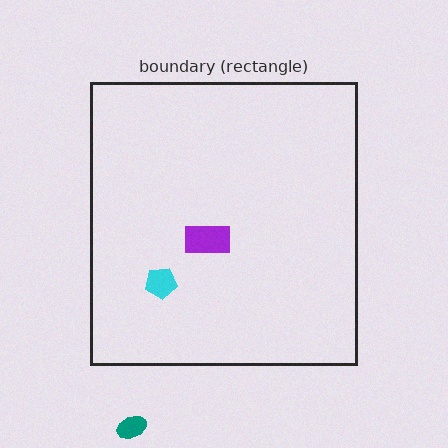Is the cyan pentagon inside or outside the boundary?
Inside.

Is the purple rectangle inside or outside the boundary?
Inside.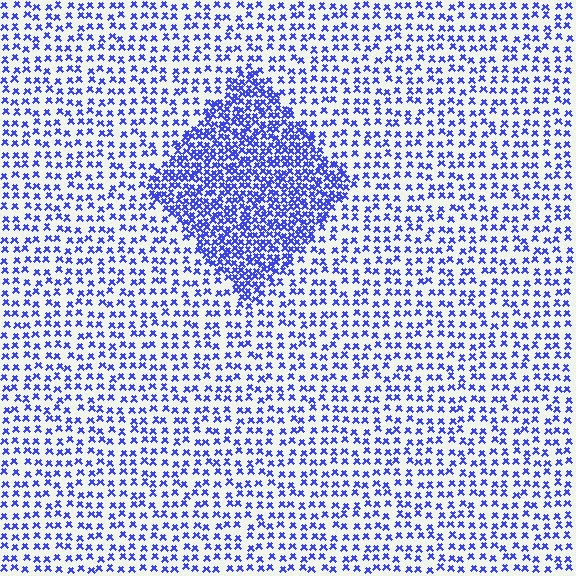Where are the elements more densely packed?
The elements are more densely packed inside the diamond boundary.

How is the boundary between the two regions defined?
The boundary is defined by a change in element density (approximately 2.3x ratio). All elements are the same color, size, and shape.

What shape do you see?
I see a diamond.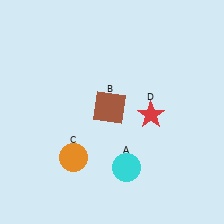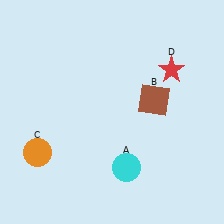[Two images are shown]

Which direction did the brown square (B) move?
The brown square (B) moved right.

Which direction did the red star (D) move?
The red star (D) moved up.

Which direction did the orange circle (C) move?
The orange circle (C) moved left.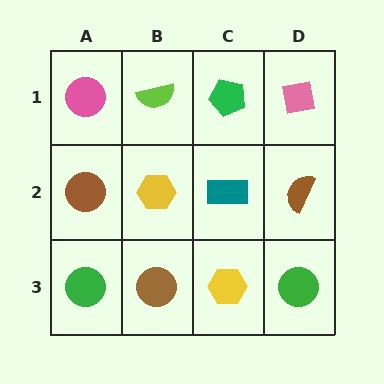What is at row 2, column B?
A yellow hexagon.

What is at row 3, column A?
A green circle.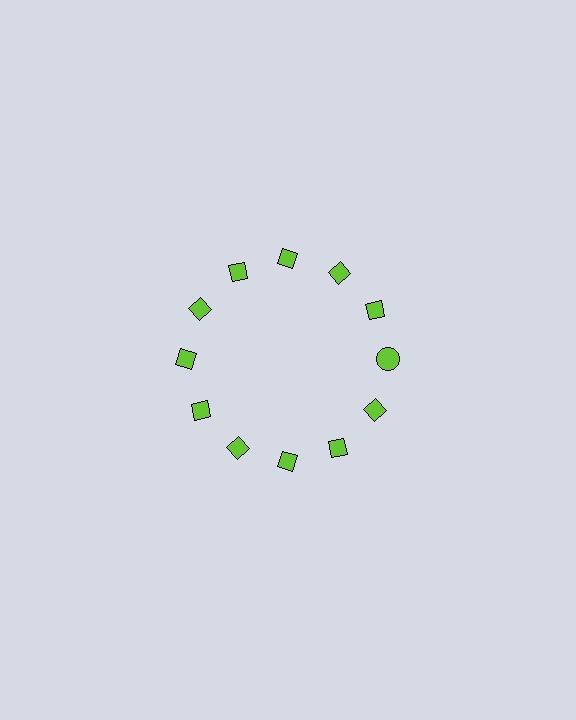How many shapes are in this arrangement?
There are 12 shapes arranged in a ring pattern.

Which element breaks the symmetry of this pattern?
The lime circle at roughly the 3 o'clock position breaks the symmetry. All other shapes are lime diamonds.